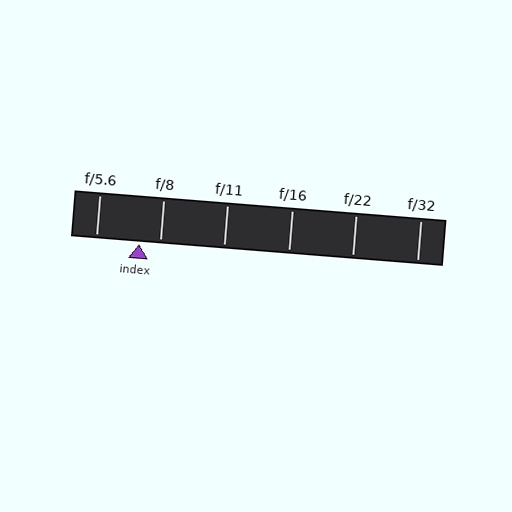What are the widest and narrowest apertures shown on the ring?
The widest aperture shown is f/5.6 and the narrowest is f/32.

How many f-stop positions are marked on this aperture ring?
There are 6 f-stop positions marked.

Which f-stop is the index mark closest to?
The index mark is closest to f/8.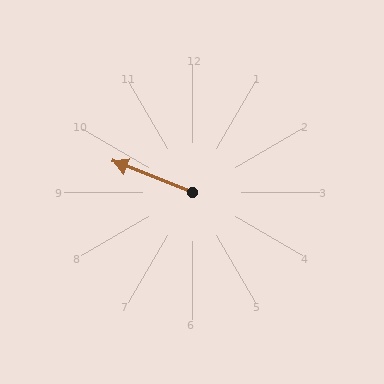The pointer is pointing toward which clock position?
Roughly 10 o'clock.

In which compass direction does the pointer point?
West.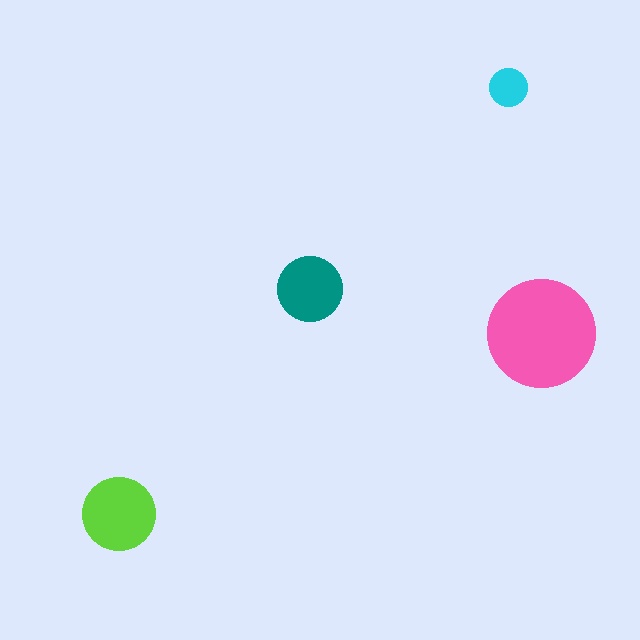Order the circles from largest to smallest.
the pink one, the lime one, the teal one, the cyan one.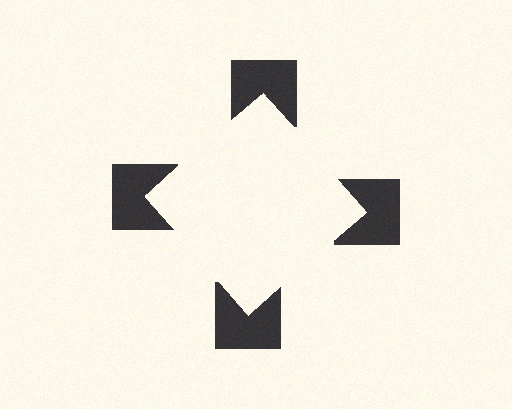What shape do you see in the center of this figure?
An illusory square — its edges are inferred from the aligned wedge cuts in the notched squares, not physically drawn.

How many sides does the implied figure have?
4 sides.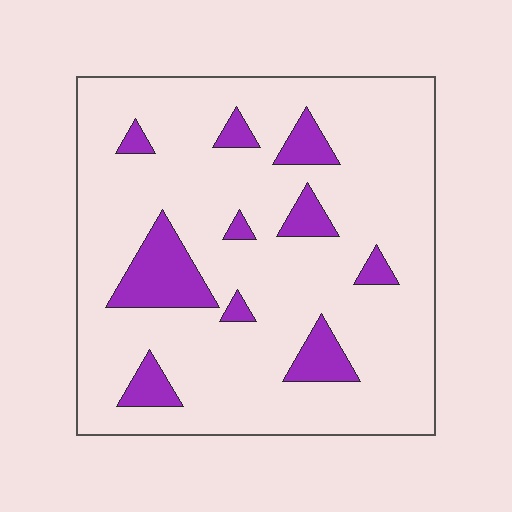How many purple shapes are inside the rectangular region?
10.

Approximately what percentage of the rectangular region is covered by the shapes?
Approximately 15%.